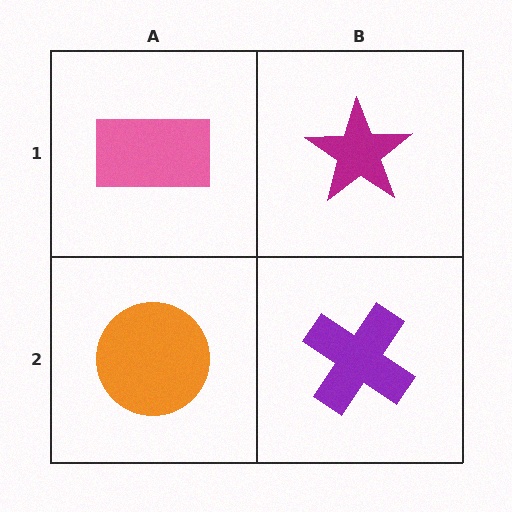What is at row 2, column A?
An orange circle.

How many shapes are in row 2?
2 shapes.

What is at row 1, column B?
A magenta star.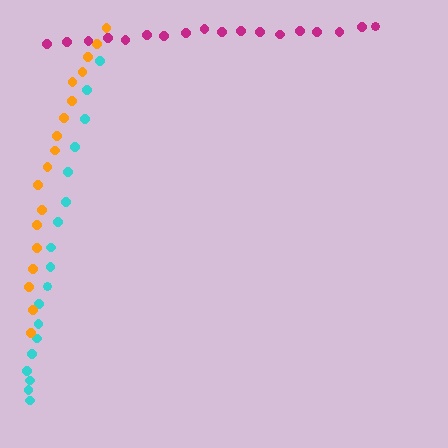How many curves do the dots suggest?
There are 3 distinct paths.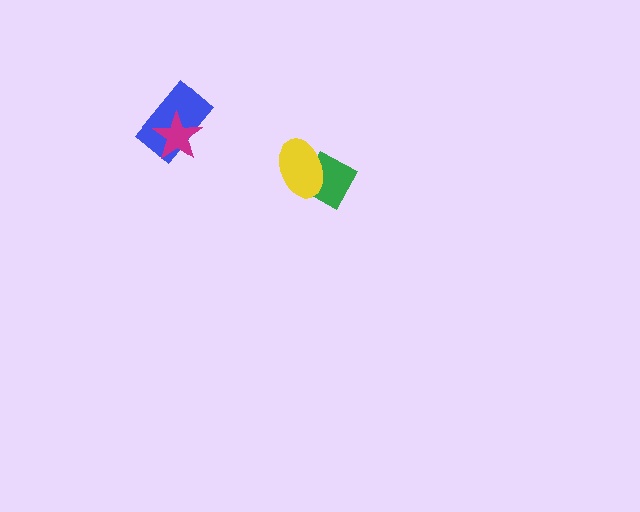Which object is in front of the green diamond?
The yellow ellipse is in front of the green diamond.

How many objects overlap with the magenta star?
1 object overlaps with the magenta star.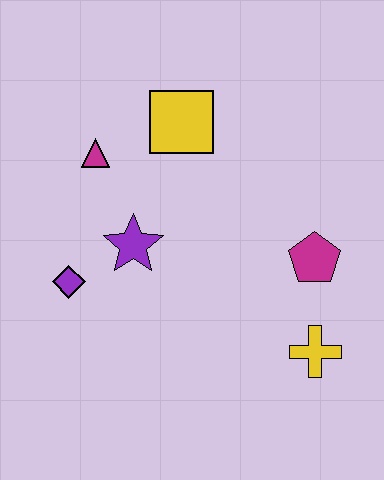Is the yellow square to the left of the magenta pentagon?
Yes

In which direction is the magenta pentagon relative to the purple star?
The magenta pentagon is to the right of the purple star.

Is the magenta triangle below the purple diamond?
No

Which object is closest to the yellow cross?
The magenta pentagon is closest to the yellow cross.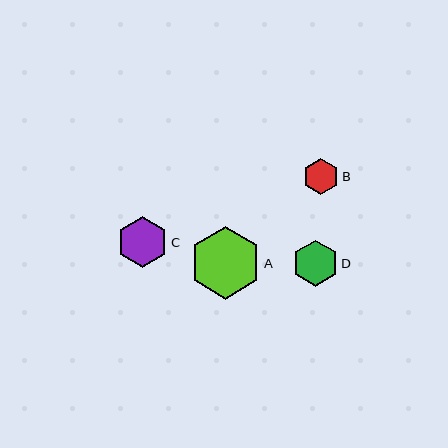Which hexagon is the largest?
Hexagon A is the largest with a size of approximately 72 pixels.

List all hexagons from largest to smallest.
From largest to smallest: A, C, D, B.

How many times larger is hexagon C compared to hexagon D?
Hexagon C is approximately 1.1 times the size of hexagon D.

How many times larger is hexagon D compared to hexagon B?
Hexagon D is approximately 1.3 times the size of hexagon B.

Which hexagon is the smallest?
Hexagon B is the smallest with a size of approximately 36 pixels.